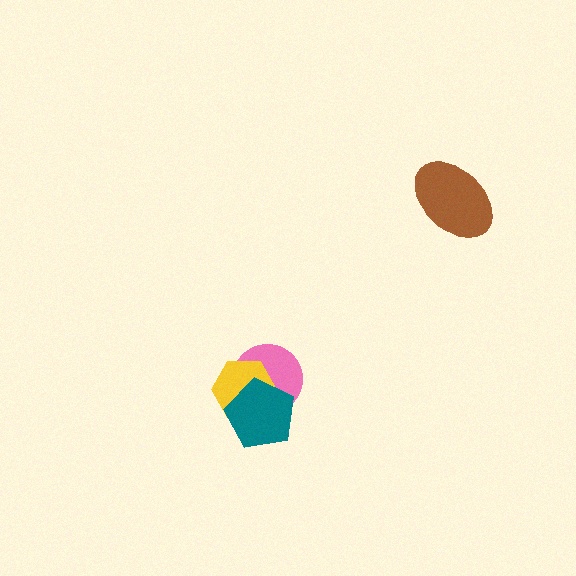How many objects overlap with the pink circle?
2 objects overlap with the pink circle.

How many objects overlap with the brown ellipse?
0 objects overlap with the brown ellipse.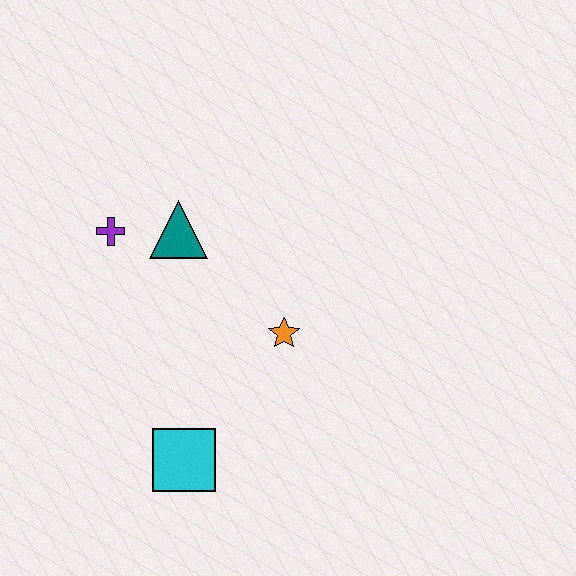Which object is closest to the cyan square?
The orange star is closest to the cyan square.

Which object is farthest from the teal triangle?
The cyan square is farthest from the teal triangle.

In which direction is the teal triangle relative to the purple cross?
The teal triangle is to the right of the purple cross.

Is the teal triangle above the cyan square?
Yes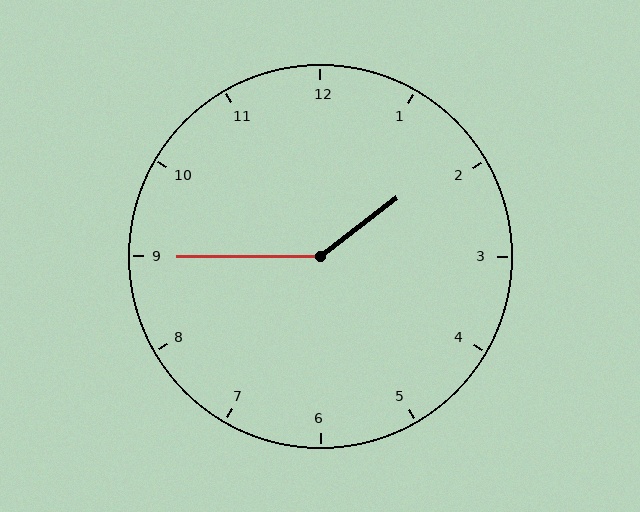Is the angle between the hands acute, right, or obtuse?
It is obtuse.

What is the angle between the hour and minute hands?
Approximately 142 degrees.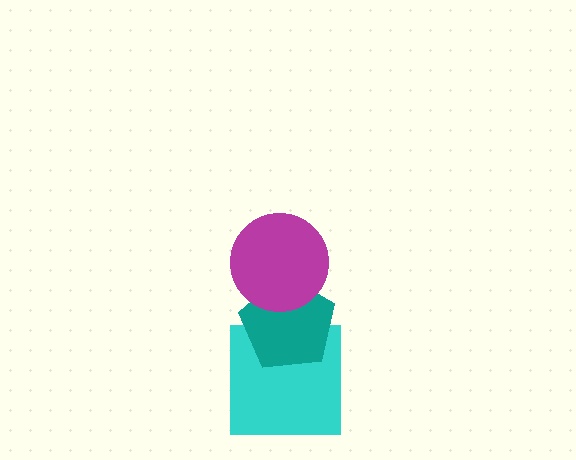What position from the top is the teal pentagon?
The teal pentagon is 2nd from the top.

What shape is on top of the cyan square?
The teal pentagon is on top of the cyan square.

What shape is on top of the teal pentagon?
The magenta circle is on top of the teal pentagon.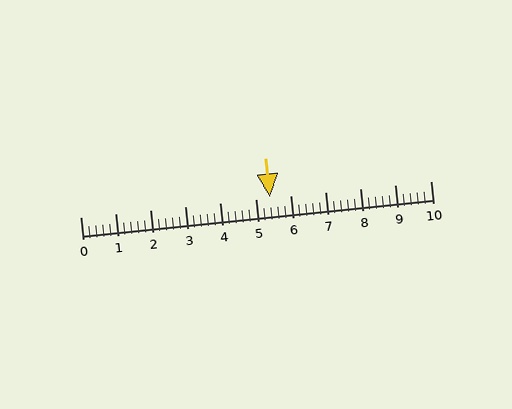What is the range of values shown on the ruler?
The ruler shows values from 0 to 10.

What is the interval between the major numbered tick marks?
The major tick marks are spaced 1 units apart.